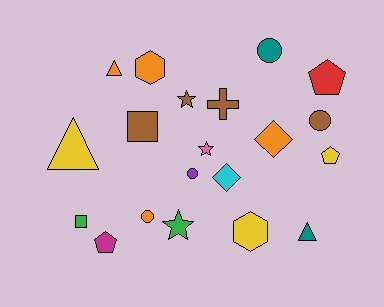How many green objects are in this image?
There are 2 green objects.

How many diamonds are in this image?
There are 2 diamonds.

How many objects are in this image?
There are 20 objects.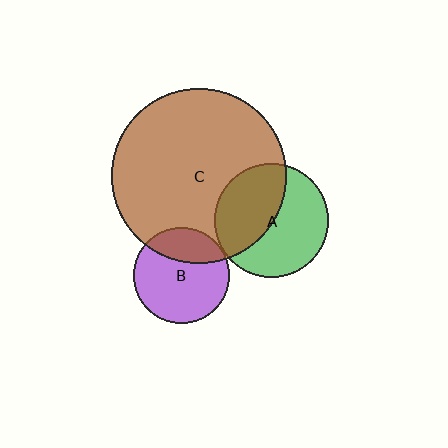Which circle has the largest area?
Circle C (brown).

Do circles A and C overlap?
Yes.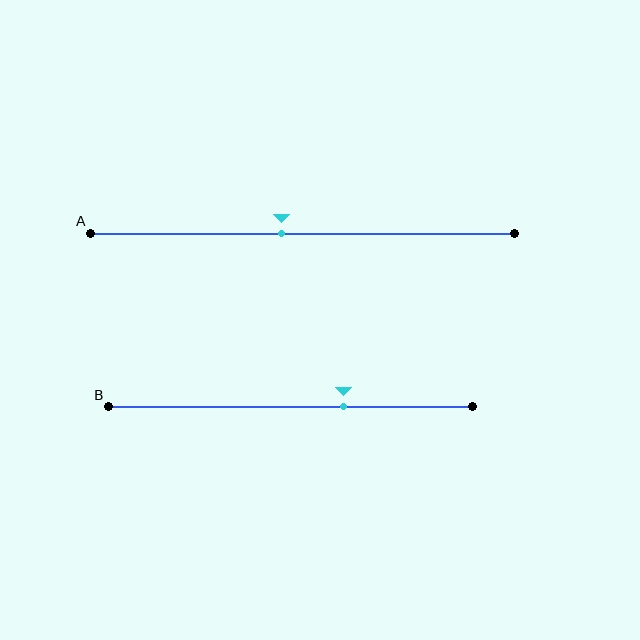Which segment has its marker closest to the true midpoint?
Segment A has its marker closest to the true midpoint.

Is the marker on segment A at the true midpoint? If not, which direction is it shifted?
No, the marker on segment A is shifted to the left by about 5% of the segment length.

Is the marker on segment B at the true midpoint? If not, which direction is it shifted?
No, the marker on segment B is shifted to the right by about 15% of the segment length.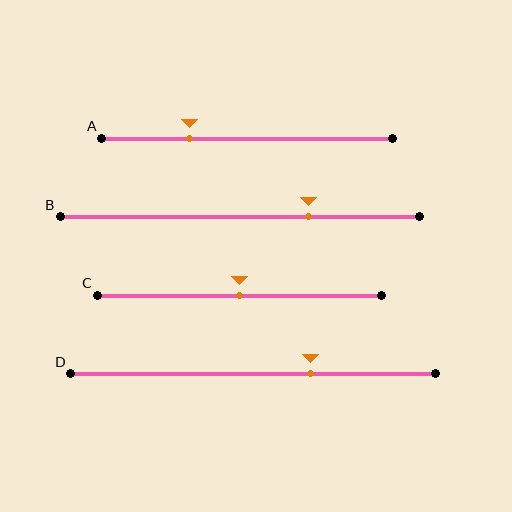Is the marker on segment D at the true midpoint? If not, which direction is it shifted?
No, the marker on segment D is shifted to the right by about 16% of the segment length.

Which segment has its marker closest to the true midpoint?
Segment C has its marker closest to the true midpoint.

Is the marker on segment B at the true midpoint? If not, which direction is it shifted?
No, the marker on segment B is shifted to the right by about 19% of the segment length.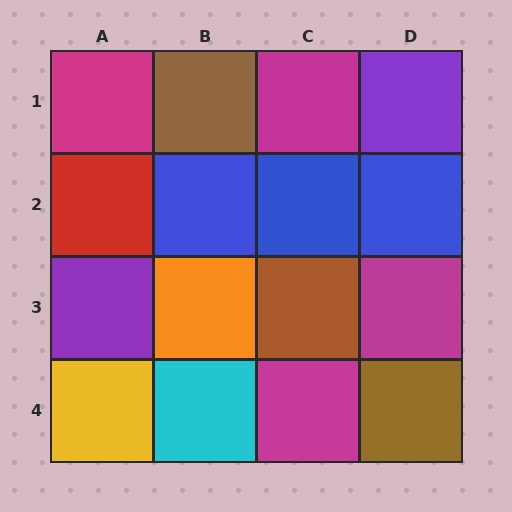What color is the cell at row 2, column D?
Blue.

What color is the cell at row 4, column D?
Brown.